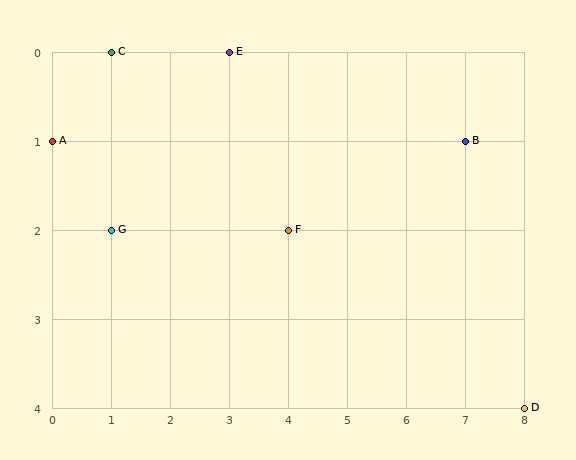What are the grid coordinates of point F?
Point F is at grid coordinates (4, 2).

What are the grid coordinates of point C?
Point C is at grid coordinates (1, 0).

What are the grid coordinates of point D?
Point D is at grid coordinates (8, 4).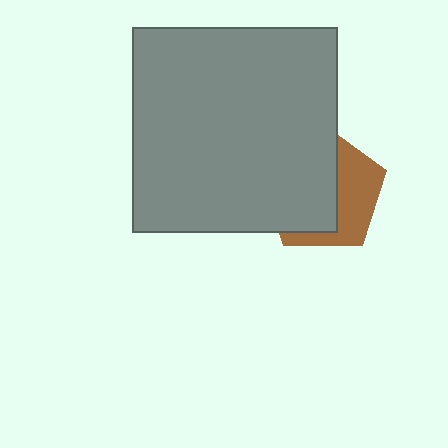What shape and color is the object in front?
The object in front is a gray square.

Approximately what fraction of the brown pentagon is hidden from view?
Roughly 59% of the brown pentagon is hidden behind the gray square.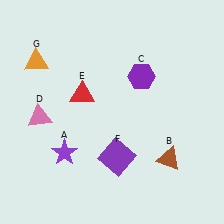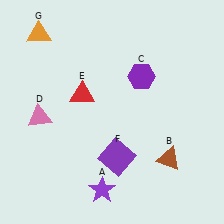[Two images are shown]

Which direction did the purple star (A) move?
The purple star (A) moved right.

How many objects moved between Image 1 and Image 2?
2 objects moved between the two images.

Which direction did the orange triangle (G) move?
The orange triangle (G) moved up.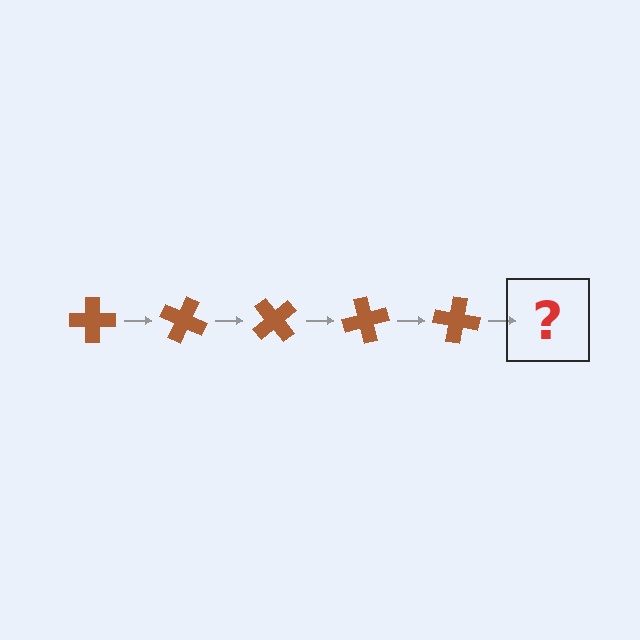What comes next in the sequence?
The next element should be a brown cross rotated 125 degrees.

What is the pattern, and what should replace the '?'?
The pattern is that the cross rotates 25 degrees each step. The '?' should be a brown cross rotated 125 degrees.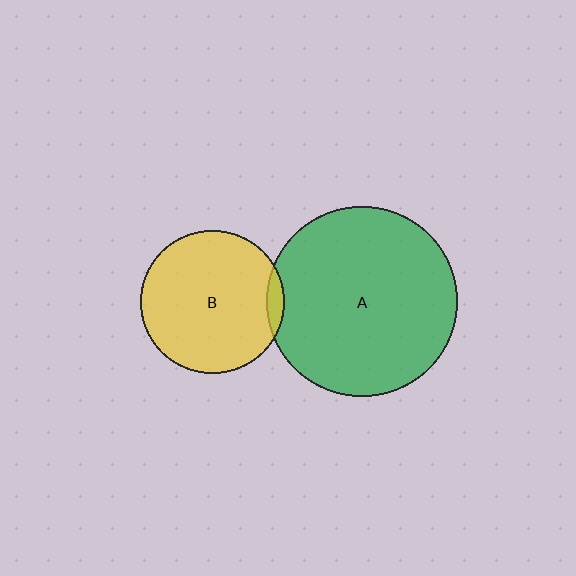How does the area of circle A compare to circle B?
Approximately 1.8 times.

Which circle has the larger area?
Circle A (green).